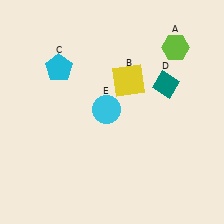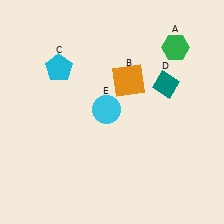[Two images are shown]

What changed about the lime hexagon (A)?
In Image 1, A is lime. In Image 2, it changed to green.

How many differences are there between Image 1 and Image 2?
There are 2 differences between the two images.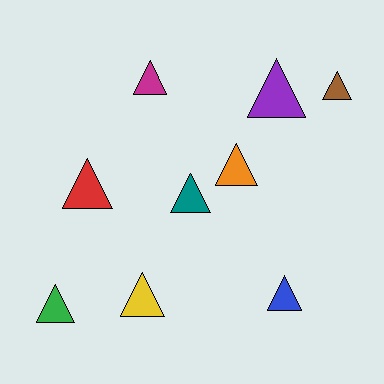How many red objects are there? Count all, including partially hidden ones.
There is 1 red object.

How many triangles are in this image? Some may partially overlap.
There are 9 triangles.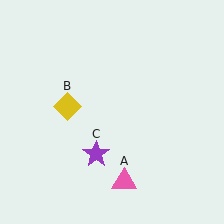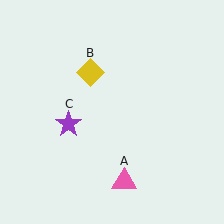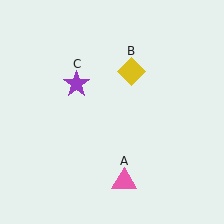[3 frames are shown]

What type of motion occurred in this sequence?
The yellow diamond (object B), purple star (object C) rotated clockwise around the center of the scene.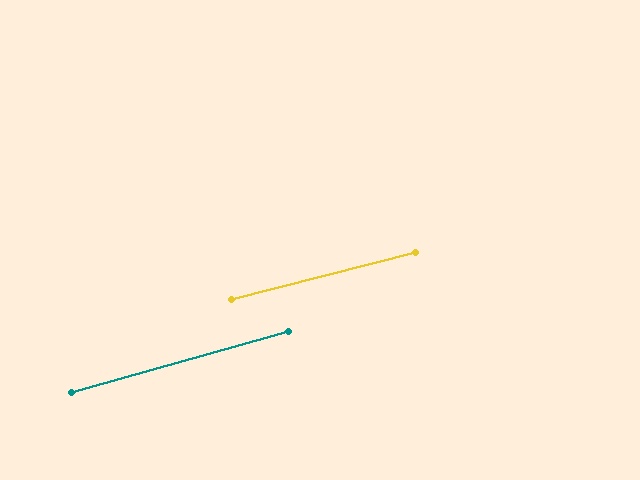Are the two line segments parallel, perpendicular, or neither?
Parallel — their directions differ by only 1.3°.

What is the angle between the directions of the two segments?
Approximately 1 degree.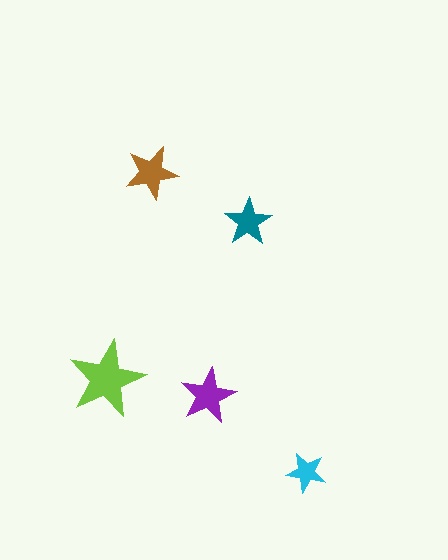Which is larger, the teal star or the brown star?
The brown one.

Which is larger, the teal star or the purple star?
The purple one.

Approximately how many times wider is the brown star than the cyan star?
About 1.5 times wider.